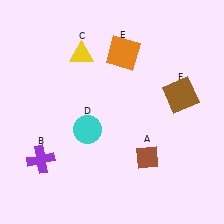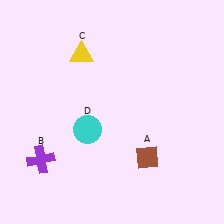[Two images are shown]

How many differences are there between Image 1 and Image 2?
There are 2 differences between the two images.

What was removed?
The orange square (E), the brown square (F) were removed in Image 2.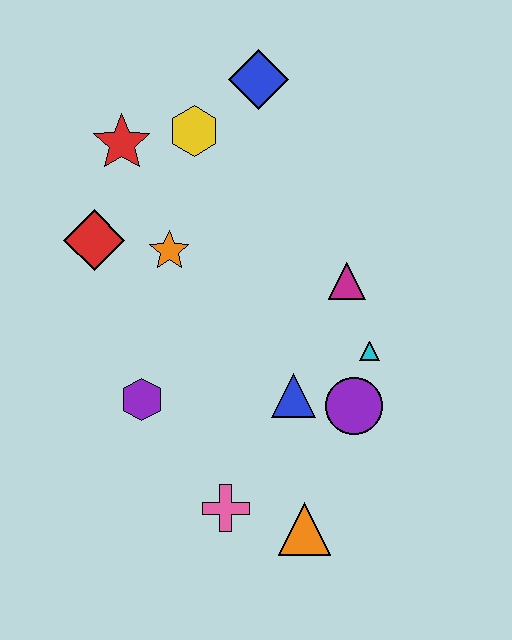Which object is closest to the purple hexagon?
The pink cross is closest to the purple hexagon.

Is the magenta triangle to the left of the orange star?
No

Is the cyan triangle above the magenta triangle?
No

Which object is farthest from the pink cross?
The blue diamond is farthest from the pink cross.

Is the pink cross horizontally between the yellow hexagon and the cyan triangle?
Yes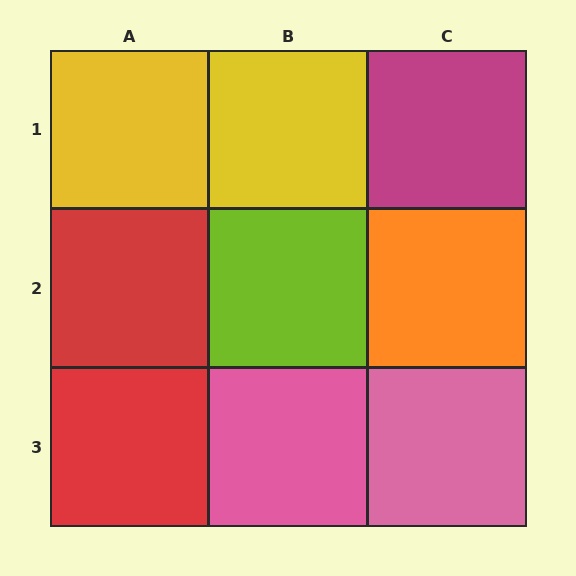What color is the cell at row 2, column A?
Red.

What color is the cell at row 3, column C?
Pink.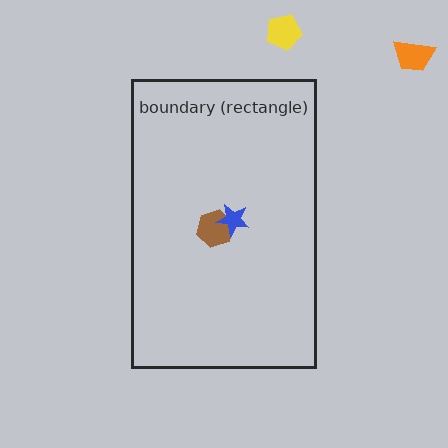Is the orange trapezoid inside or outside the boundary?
Outside.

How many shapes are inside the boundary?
2 inside, 2 outside.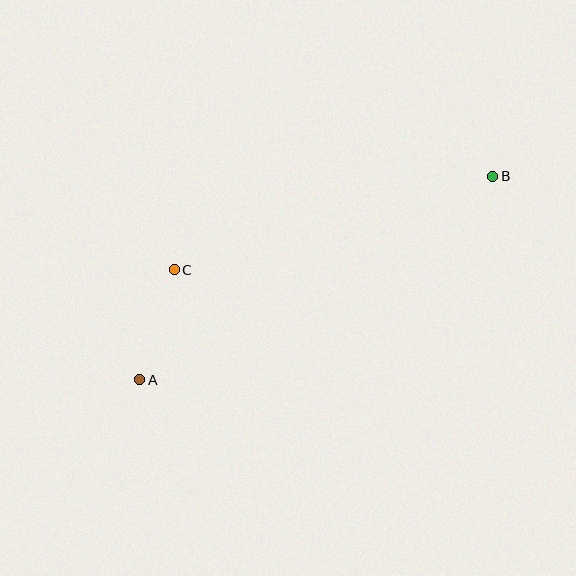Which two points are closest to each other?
Points A and C are closest to each other.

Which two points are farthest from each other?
Points A and B are farthest from each other.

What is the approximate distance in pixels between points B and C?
The distance between B and C is approximately 332 pixels.